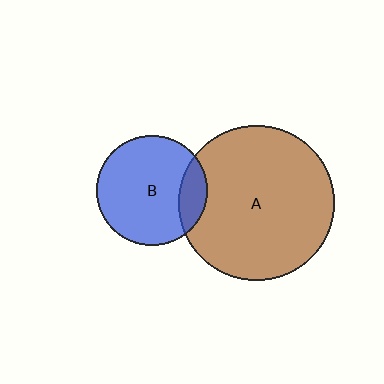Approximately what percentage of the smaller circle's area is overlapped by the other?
Approximately 15%.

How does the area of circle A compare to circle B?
Approximately 2.0 times.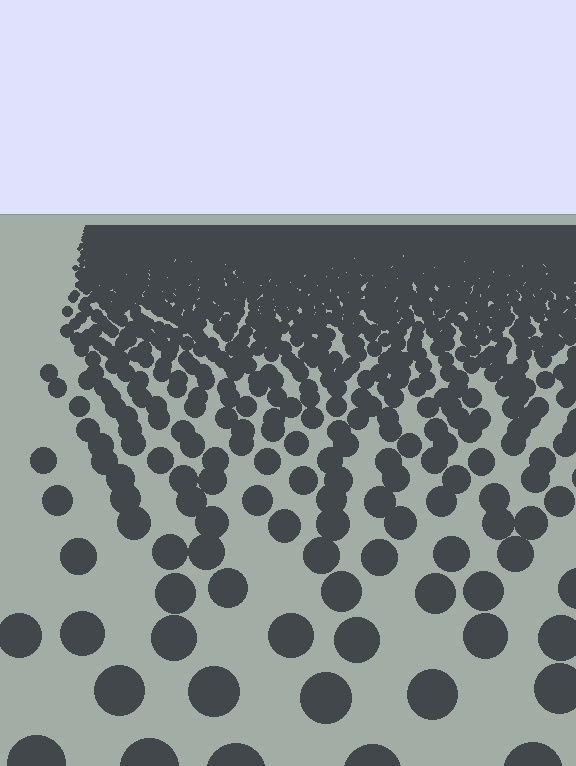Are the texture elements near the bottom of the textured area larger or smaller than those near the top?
Larger. Near the bottom, elements are closer to the viewer and appear at a bigger on-screen size.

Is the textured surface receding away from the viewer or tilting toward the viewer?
The surface is receding away from the viewer. Texture elements get smaller and denser toward the top.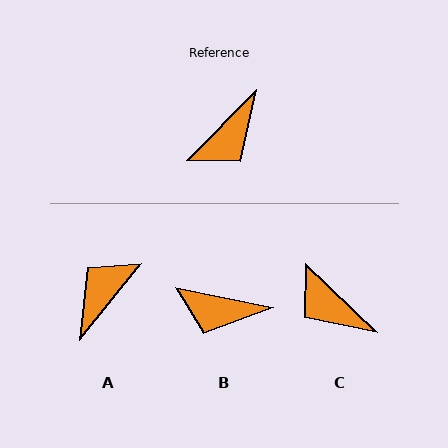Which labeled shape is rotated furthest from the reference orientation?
A, about 174 degrees away.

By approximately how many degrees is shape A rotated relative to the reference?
Approximately 174 degrees clockwise.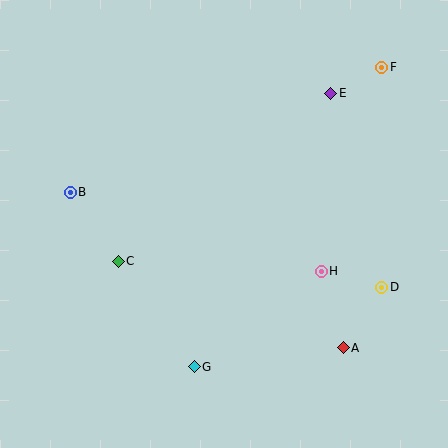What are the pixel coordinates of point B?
Point B is at (70, 192).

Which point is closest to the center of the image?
Point H at (321, 272) is closest to the center.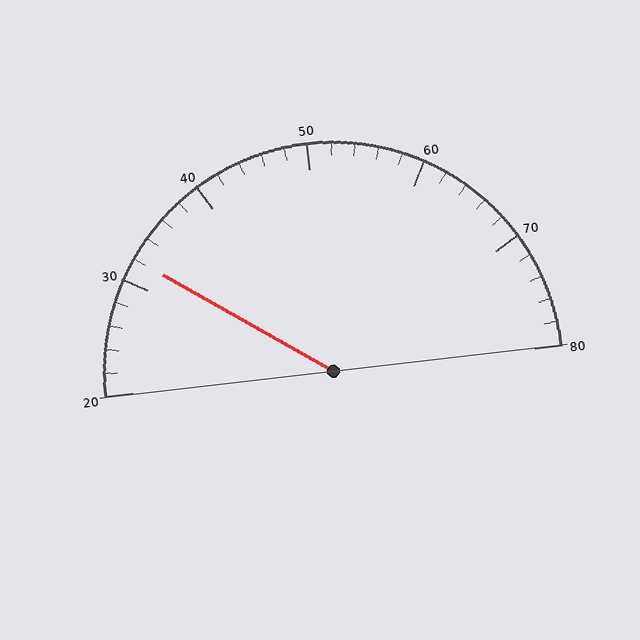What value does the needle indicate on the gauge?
The needle indicates approximately 32.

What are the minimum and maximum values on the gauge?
The gauge ranges from 20 to 80.